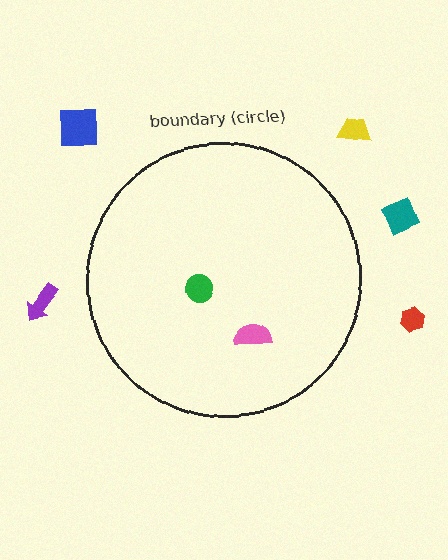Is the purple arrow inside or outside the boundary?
Outside.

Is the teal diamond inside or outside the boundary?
Outside.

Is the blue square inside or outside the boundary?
Outside.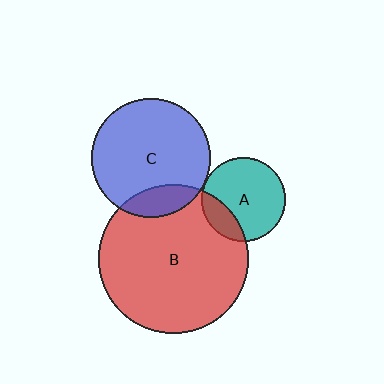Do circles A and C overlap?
Yes.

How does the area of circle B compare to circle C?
Approximately 1.6 times.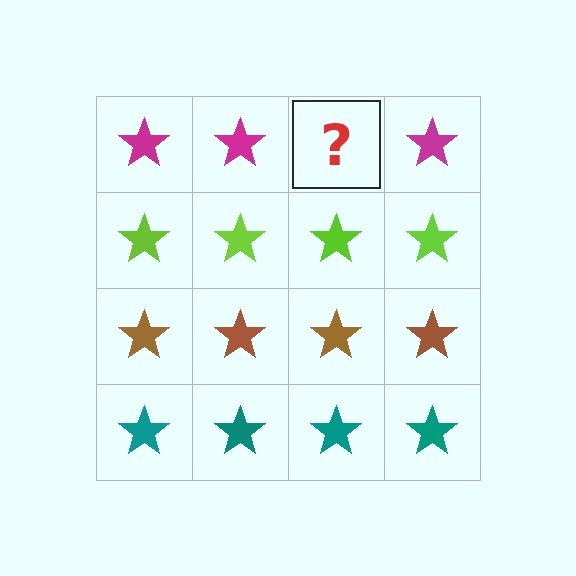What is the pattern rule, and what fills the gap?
The rule is that each row has a consistent color. The gap should be filled with a magenta star.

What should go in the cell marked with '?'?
The missing cell should contain a magenta star.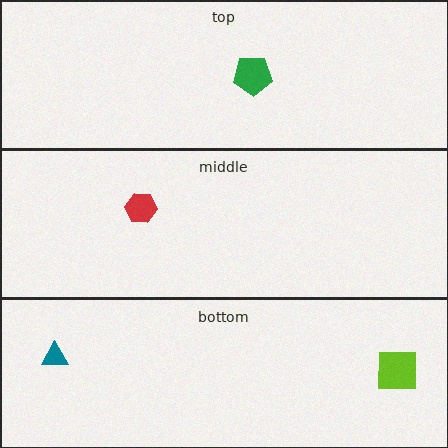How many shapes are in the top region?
1.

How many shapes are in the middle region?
1.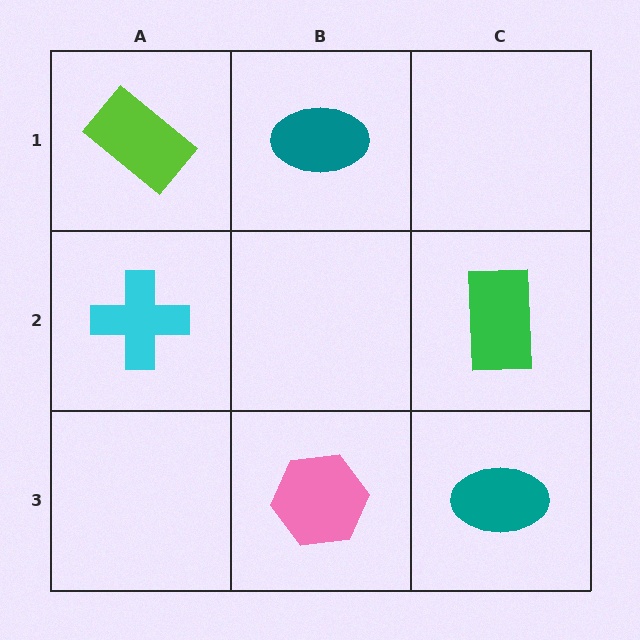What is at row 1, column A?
A lime rectangle.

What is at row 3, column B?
A pink hexagon.